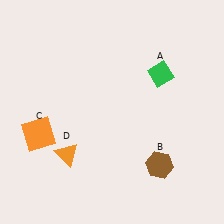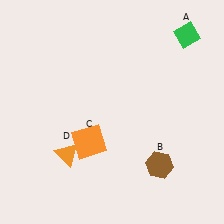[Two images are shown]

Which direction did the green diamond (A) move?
The green diamond (A) moved up.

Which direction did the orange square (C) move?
The orange square (C) moved right.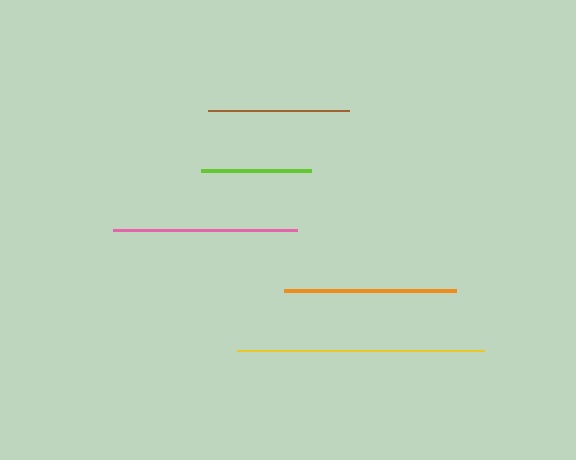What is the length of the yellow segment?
The yellow segment is approximately 247 pixels long.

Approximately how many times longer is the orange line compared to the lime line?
The orange line is approximately 1.6 times the length of the lime line.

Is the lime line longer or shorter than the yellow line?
The yellow line is longer than the lime line.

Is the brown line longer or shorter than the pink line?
The pink line is longer than the brown line.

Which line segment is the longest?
The yellow line is the longest at approximately 247 pixels.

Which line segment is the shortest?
The lime line is the shortest at approximately 110 pixels.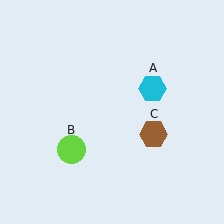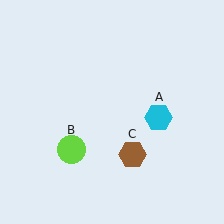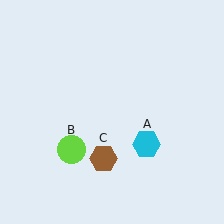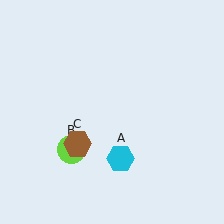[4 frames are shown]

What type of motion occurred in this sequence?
The cyan hexagon (object A), brown hexagon (object C) rotated clockwise around the center of the scene.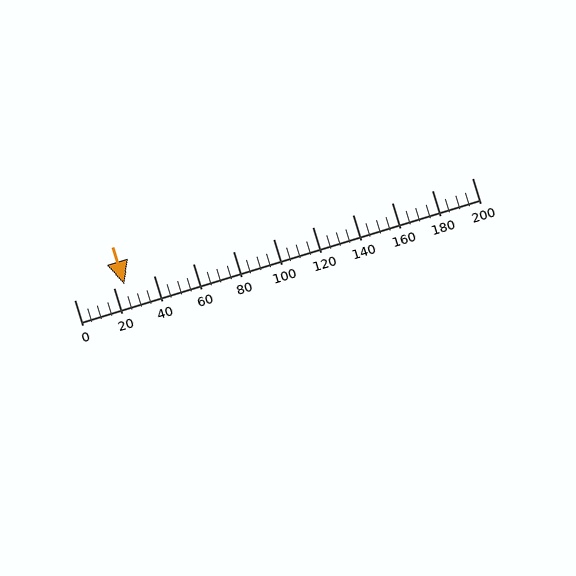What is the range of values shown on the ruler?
The ruler shows values from 0 to 200.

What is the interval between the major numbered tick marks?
The major tick marks are spaced 20 units apart.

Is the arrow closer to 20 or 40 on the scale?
The arrow is closer to 20.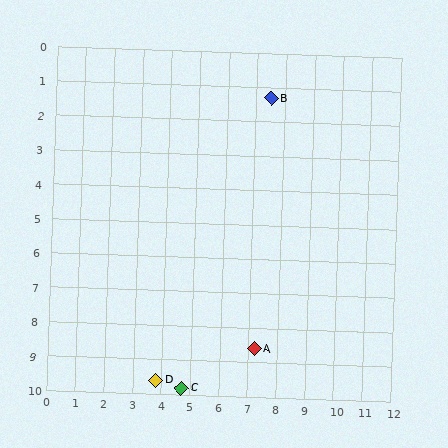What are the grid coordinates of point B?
Point B is at approximately (7.5, 1.3).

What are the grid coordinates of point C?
Point C is at approximately (4.7, 9.8).